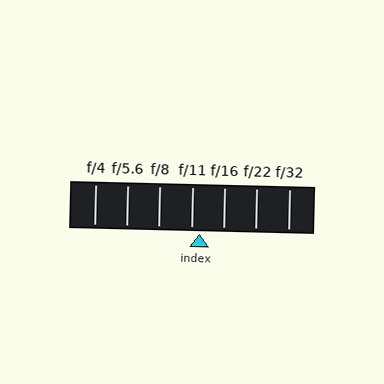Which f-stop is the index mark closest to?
The index mark is closest to f/11.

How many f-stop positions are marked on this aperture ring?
There are 7 f-stop positions marked.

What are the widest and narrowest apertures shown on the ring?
The widest aperture shown is f/4 and the narrowest is f/32.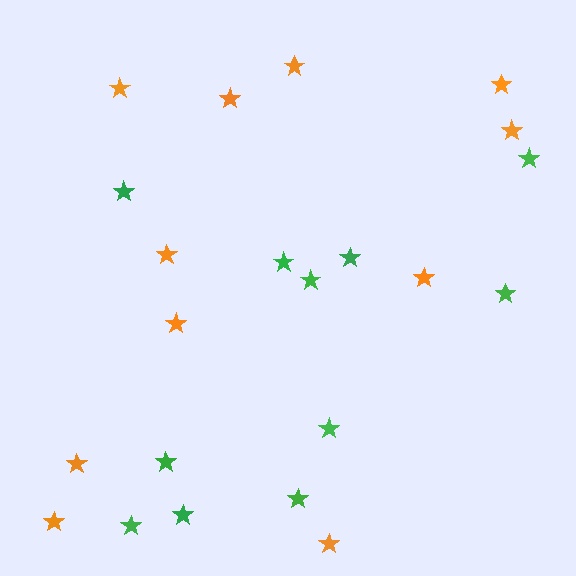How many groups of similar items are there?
There are 2 groups: one group of green stars (11) and one group of orange stars (11).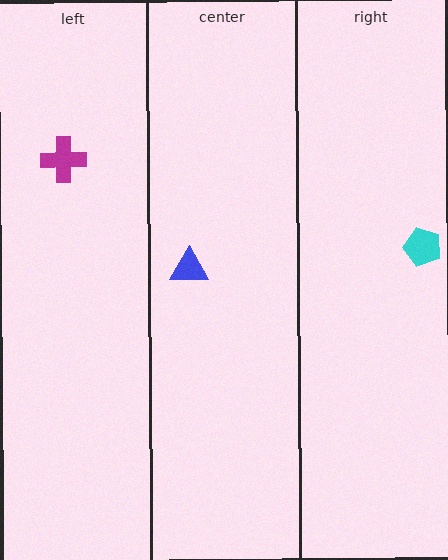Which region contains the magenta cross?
The left region.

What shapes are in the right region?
The cyan pentagon.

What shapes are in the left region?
The magenta cross.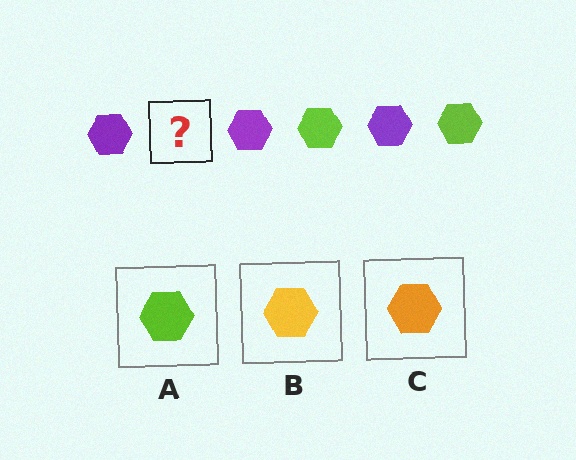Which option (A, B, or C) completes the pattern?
A.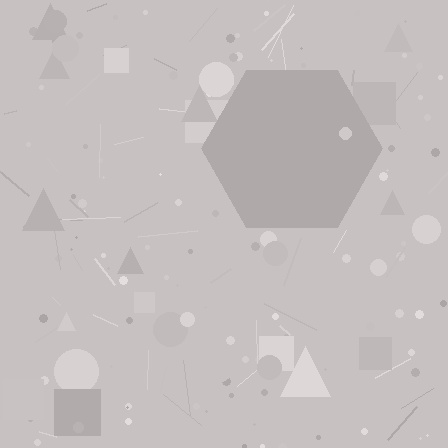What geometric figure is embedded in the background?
A hexagon is embedded in the background.